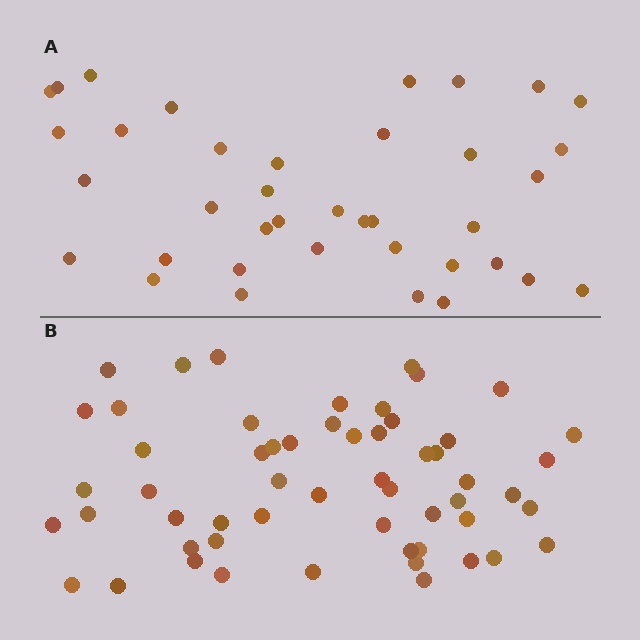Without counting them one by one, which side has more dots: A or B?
Region B (the bottom region) has more dots.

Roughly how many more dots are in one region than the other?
Region B has approximately 20 more dots than region A.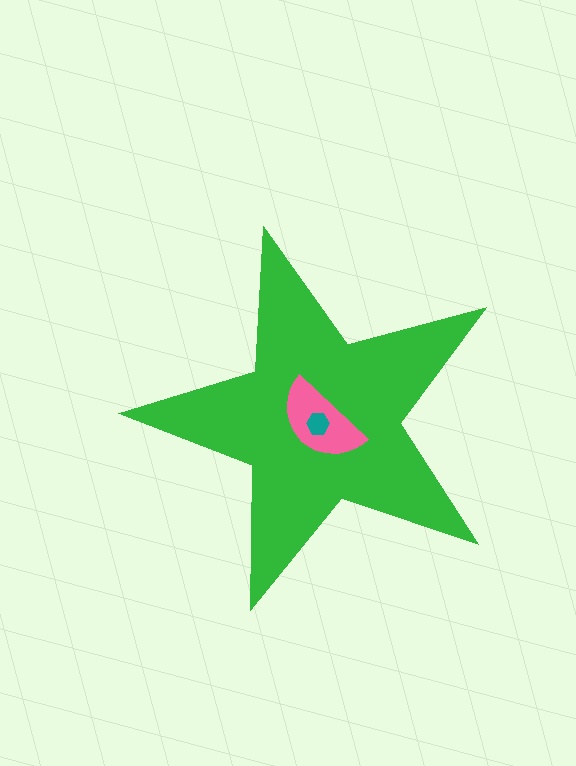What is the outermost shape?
The green star.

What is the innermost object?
The teal hexagon.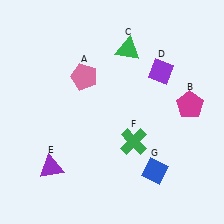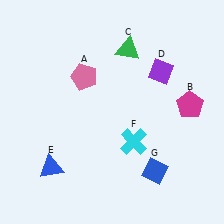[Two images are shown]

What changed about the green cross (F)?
In Image 1, F is green. In Image 2, it changed to cyan.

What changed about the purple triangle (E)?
In Image 1, E is purple. In Image 2, it changed to blue.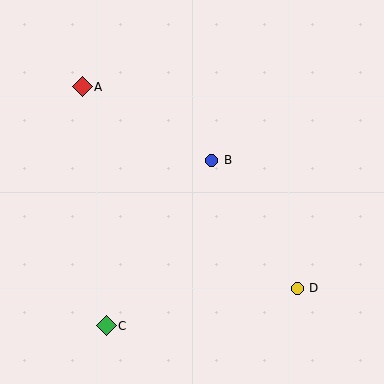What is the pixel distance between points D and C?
The distance between D and C is 194 pixels.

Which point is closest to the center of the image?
Point B at (212, 160) is closest to the center.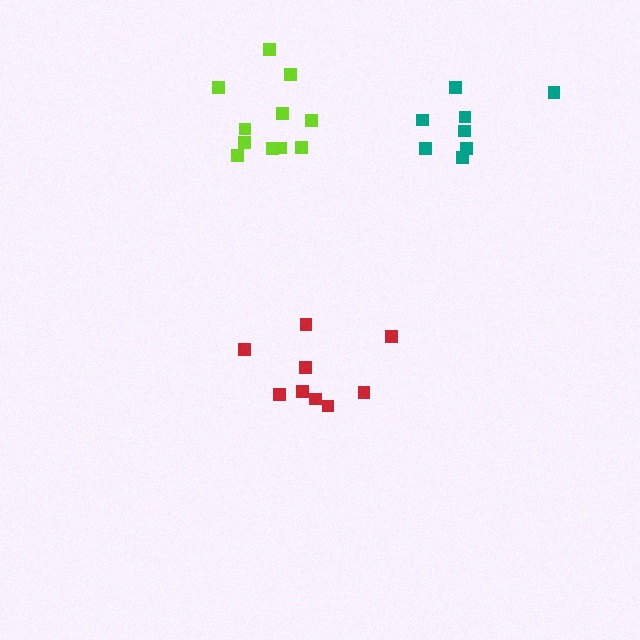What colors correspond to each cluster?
The clusters are colored: teal, red, lime.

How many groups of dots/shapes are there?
There are 3 groups.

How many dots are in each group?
Group 1: 8 dots, Group 2: 9 dots, Group 3: 11 dots (28 total).